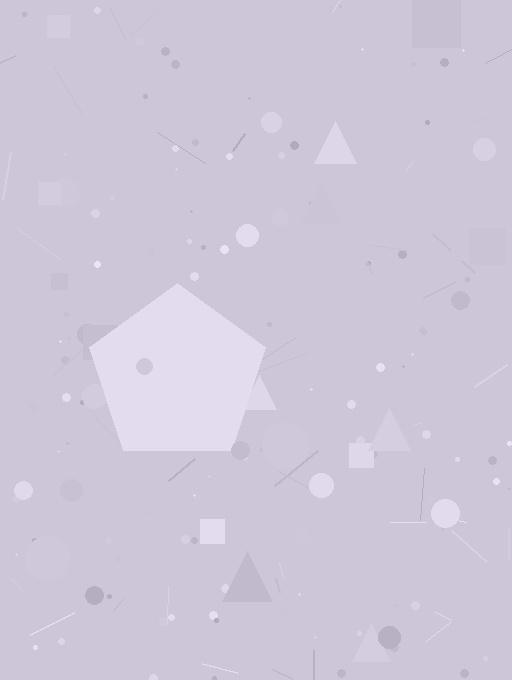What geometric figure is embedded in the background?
A pentagon is embedded in the background.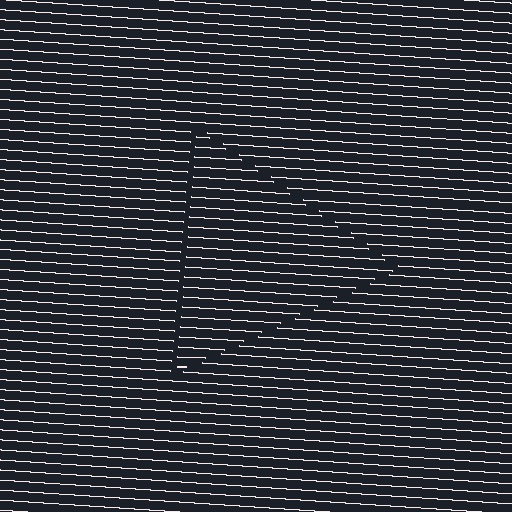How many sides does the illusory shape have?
3 sides — the line-ends trace a triangle.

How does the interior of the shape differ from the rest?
The interior of the shape contains the same grating, shifted by half a period — the contour is defined by the phase discontinuity where line-ends from the inner and outer gratings abut.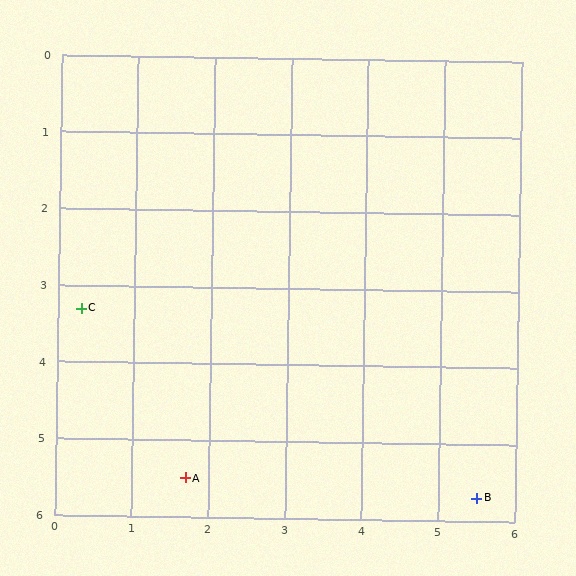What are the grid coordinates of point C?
Point C is at approximately (0.3, 3.3).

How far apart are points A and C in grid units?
Points A and C are about 2.6 grid units apart.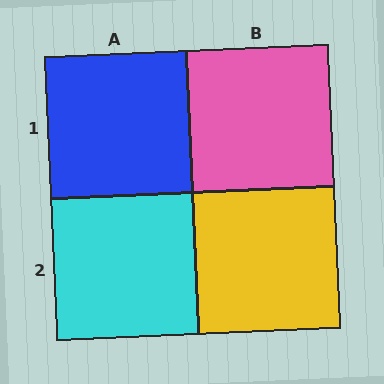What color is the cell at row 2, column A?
Cyan.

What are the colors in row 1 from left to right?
Blue, pink.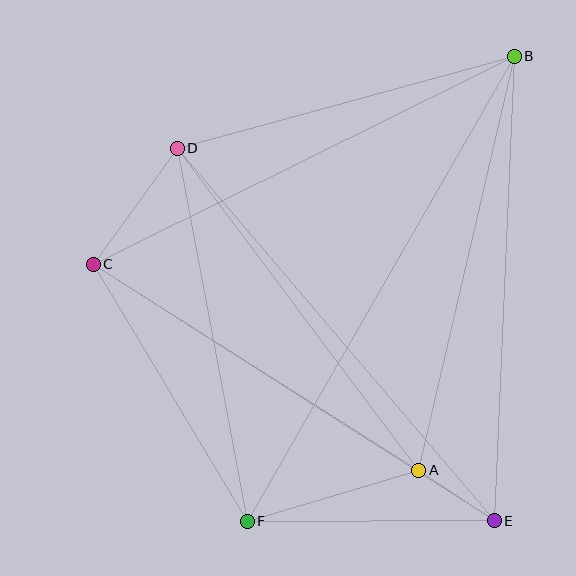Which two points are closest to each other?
Points A and E are closest to each other.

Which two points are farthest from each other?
Points B and F are farthest from each other.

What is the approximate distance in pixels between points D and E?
The distance between D and E is approximately 489 pixels.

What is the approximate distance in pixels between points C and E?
The distance between C and E is approximately 476 pixels.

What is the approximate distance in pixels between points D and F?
The distance between D and F is approximately 379 pixels.